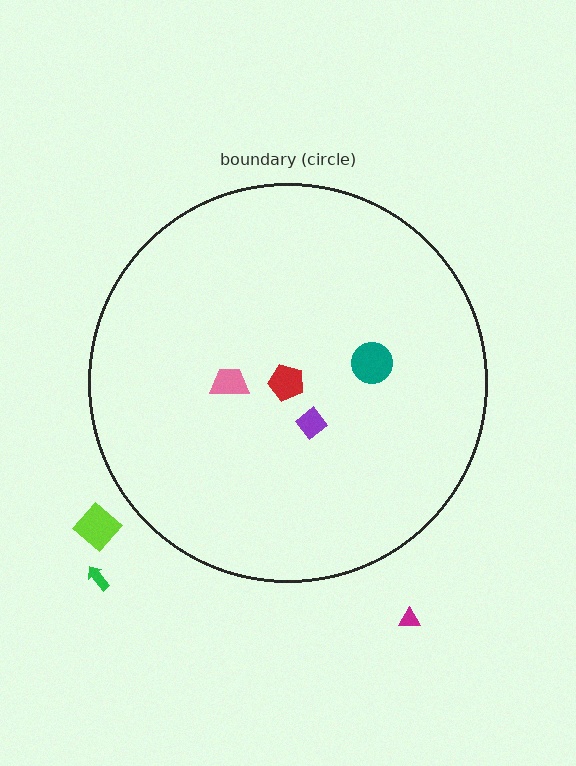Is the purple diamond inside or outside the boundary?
Inside.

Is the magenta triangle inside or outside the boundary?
Outside.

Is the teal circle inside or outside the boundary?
Inside.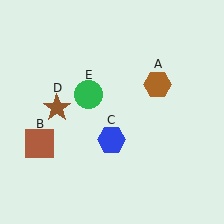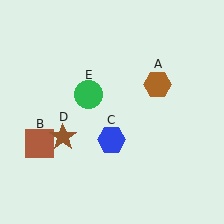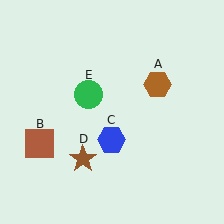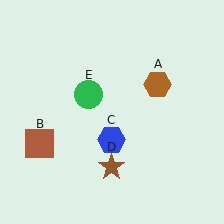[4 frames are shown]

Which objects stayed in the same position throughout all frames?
Brown hexagon (object A) and brown square (object B) and blue hexagon (object C) and green circle (object E) remained stationary.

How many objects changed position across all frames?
1 object changed position: brown star (object D).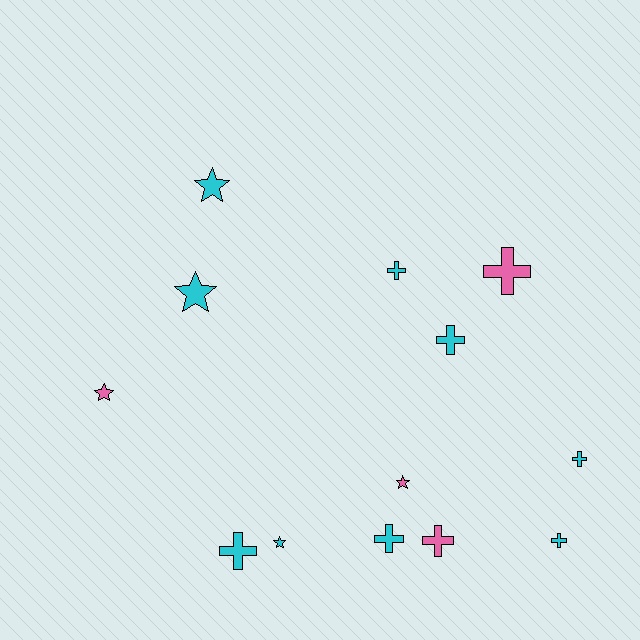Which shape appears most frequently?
Cross, with 8 objects.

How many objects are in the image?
There are 13 objects.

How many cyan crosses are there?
There are 6 cyan crosses.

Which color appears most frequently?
Cyan, with 9 objects.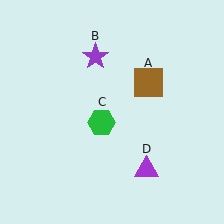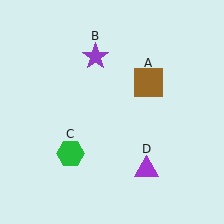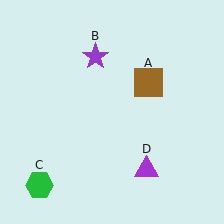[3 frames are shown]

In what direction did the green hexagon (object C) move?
The green hexagon (object C) moved down and to the left.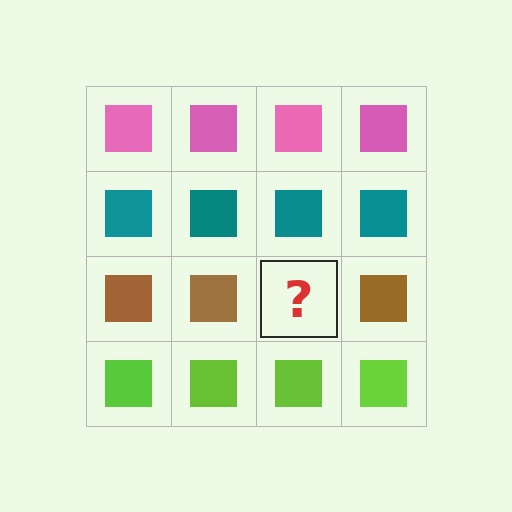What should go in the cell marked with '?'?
The missing cell should contain a brown square.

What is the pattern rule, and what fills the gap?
The rule is that each row has a consistent color. The gap should be filled with a brown square.